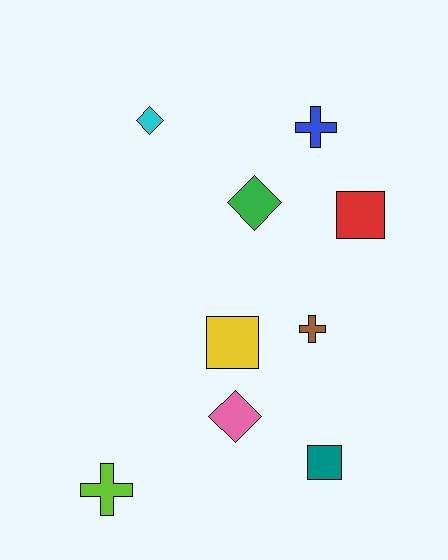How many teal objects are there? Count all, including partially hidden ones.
There is 1 teal object.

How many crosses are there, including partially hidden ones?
There are 3 crosses.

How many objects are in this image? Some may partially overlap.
There are 9 objects.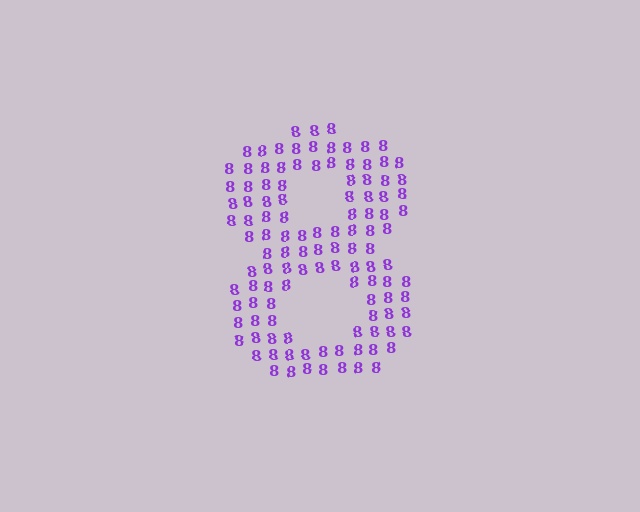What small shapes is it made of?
It is made of small digit 8's.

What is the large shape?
The large shape is the digit 8.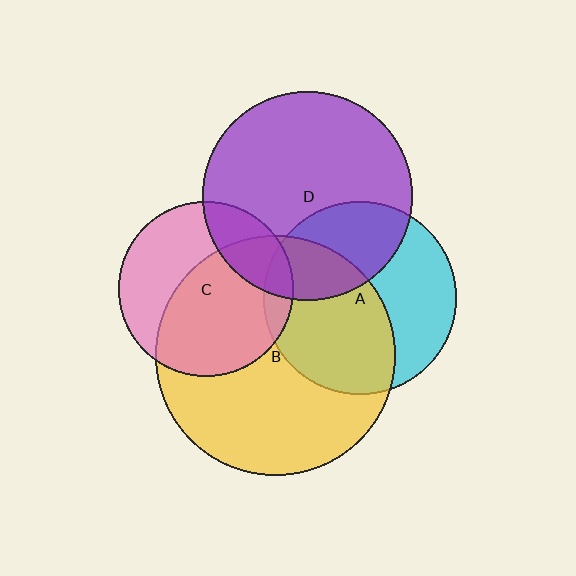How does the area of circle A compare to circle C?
Approximately 1.2 times.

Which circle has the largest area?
Circle B (yellow).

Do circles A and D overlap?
Yes.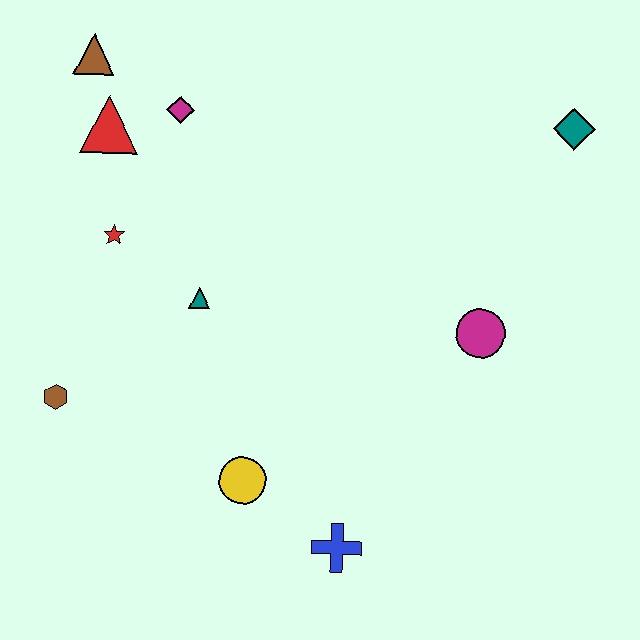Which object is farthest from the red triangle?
The blue cross is farthest from the red triangle.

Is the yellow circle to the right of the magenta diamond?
Yes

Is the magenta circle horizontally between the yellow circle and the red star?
No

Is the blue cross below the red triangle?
Yes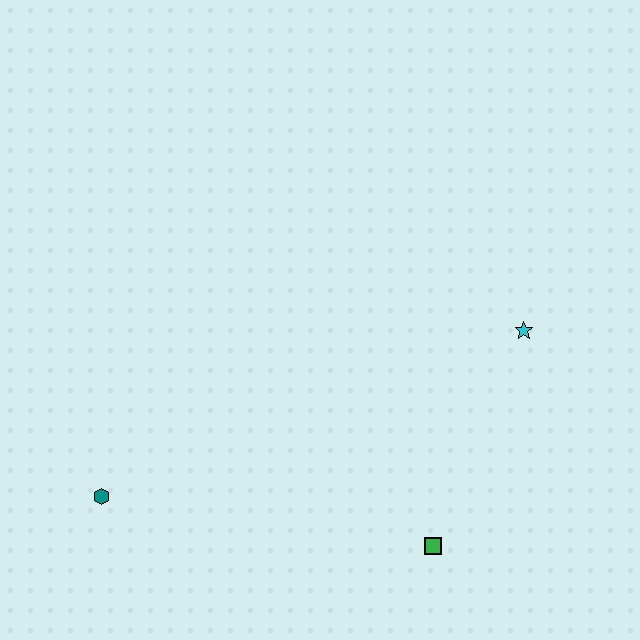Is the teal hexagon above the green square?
Yes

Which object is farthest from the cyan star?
The teal hexagon is farthest from the cyan star.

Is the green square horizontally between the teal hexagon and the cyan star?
Yes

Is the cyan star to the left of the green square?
No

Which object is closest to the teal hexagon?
The green square is closest to the teal hexagon.